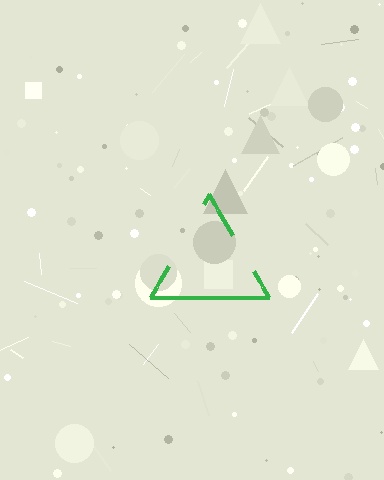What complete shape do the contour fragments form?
The contour fragments form a triangle.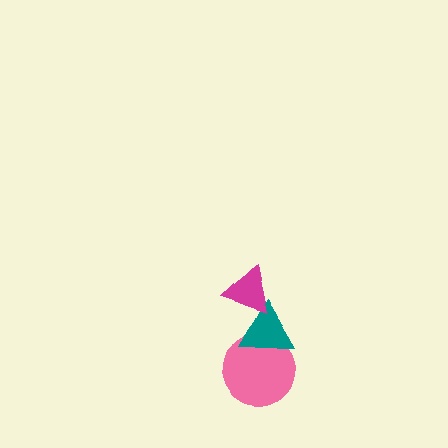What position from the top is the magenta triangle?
The magenta triangle is 1st from the top.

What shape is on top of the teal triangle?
The magenta triangle is on top of the teal triangle.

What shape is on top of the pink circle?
The teal triangle is on top of the pink circle.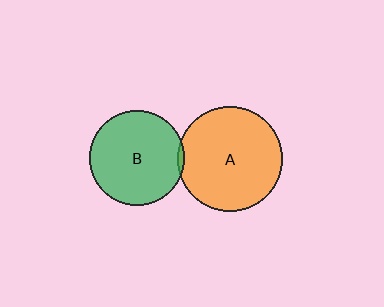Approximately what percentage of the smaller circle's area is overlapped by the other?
Approximately 5%.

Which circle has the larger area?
Circle A (orange).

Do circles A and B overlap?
Yes.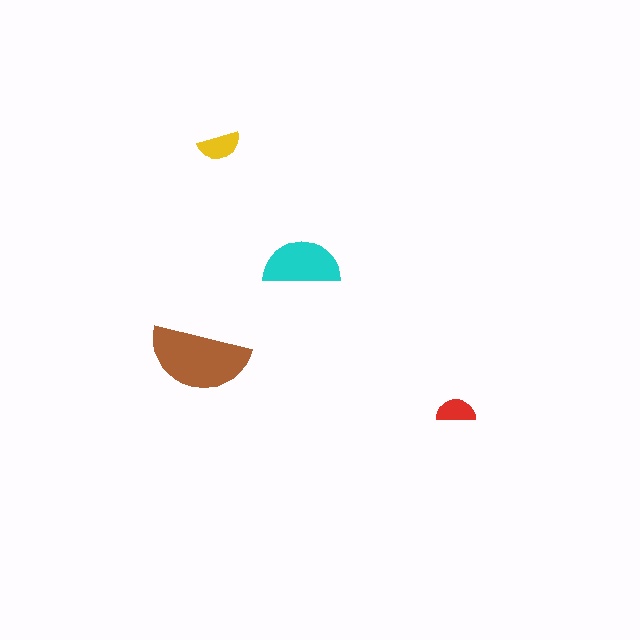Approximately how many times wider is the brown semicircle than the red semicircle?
About 2.5 times wider.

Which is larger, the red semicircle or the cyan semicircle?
The cyan one.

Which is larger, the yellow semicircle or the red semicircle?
The yellow one.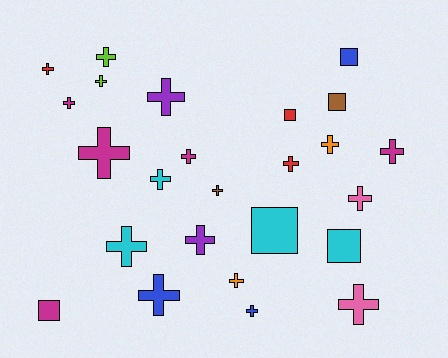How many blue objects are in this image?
There are 3 blue objects.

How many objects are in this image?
There are 25 objects.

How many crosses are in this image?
There are 19 crosses.